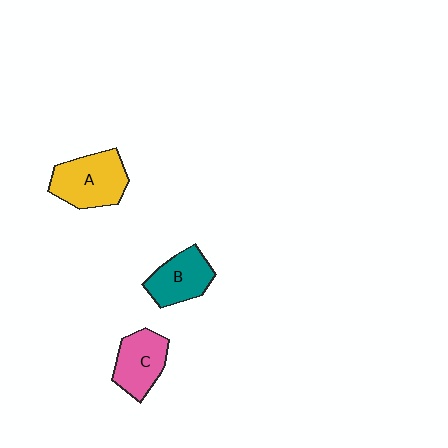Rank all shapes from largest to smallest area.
From largest to smallest: A (yellow), C (pink), B (teal).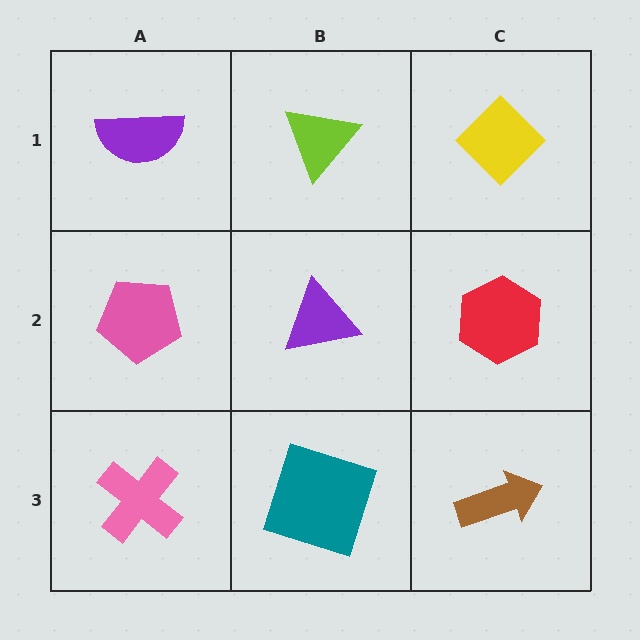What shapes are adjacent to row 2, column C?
A yellow diamond (row 1, column C), a brown arrow (row 3, column C), a purple triangle (row 2, column B).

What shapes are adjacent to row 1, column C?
A red hexagon (row 2, column C), a lime triangle (row 1, column B).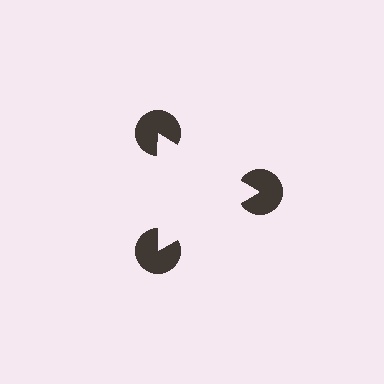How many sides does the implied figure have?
3 sides.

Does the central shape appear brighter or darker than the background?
It typically appears slightly brighter than the background, even though no actual brightness change is drawn.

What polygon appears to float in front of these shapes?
An illusory triangle — its edges are inferred from the aligned wedge cuts in the pac-man discs, not physically drawn.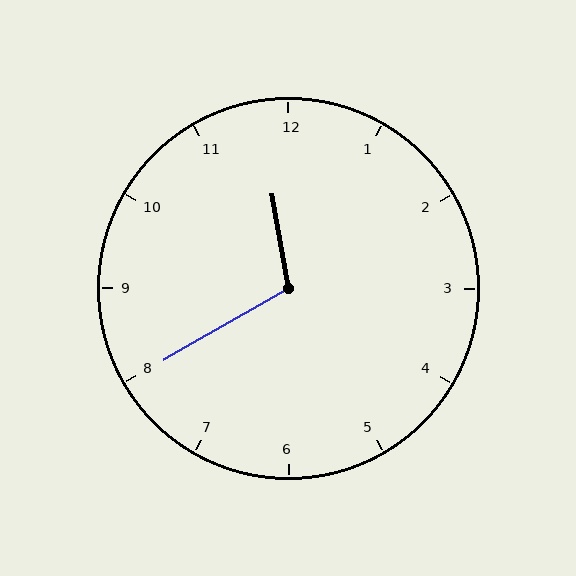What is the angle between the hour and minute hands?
Approximately 110 degrees.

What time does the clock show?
11:40.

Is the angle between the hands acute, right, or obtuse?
It is obtuse.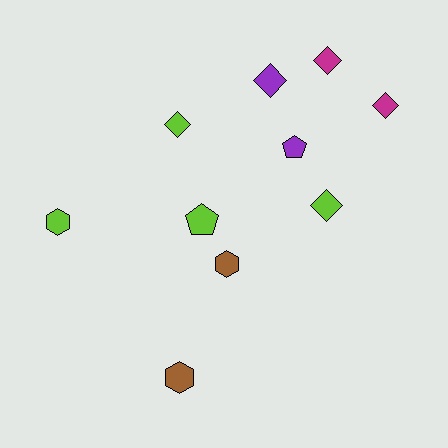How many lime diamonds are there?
There are 2 lime diamonds.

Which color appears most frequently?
Lime, with 4 objects.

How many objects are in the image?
There are 10 objects.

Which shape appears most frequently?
Diamond, with 5 objects.